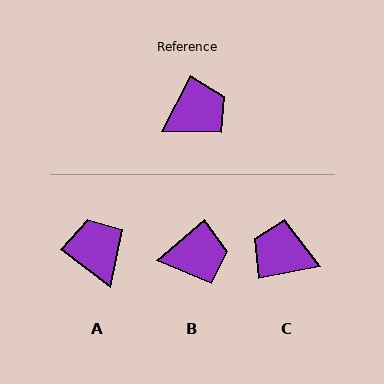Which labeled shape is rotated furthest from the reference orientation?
C, about 128 degrees away.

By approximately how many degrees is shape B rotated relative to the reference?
Approximately 22 degrees clockwise.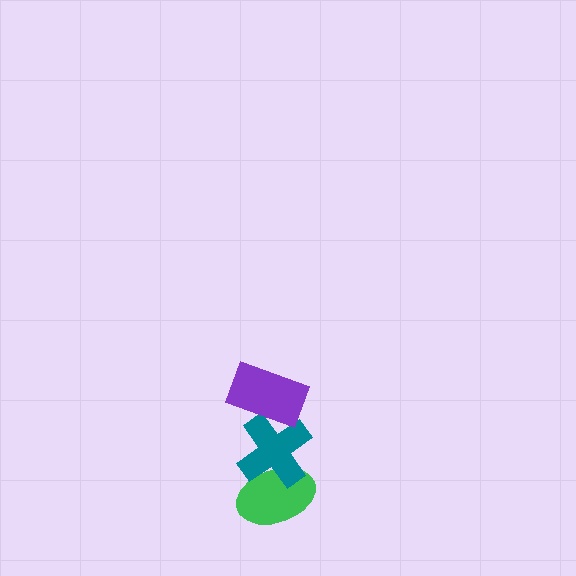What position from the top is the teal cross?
The teal cross is 2nd from the top.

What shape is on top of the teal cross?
The purple rectangle is on top of the teal cross.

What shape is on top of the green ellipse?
The teal cross is on top of the green ellipse.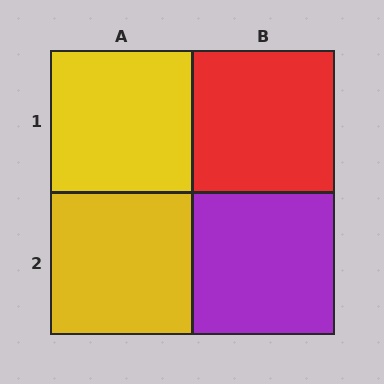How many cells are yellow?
2 cells are yellow.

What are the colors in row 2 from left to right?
Yellow, purple.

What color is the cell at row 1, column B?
Red.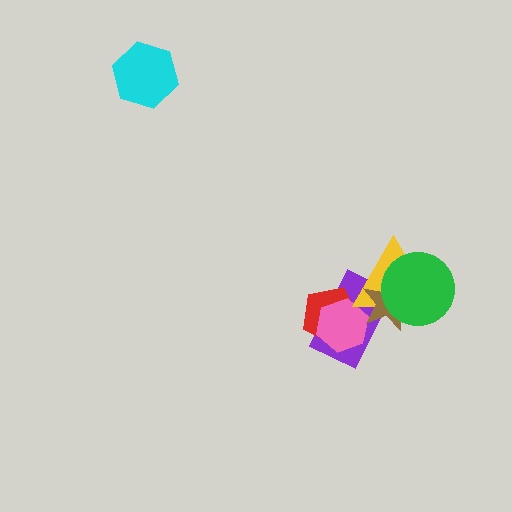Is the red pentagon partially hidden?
Yes, it is partially covered by another shape.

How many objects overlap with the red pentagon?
2 objects overlap with the red pentagon.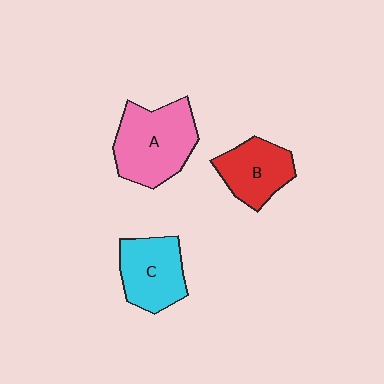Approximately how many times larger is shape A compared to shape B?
Approximately 1.5 times.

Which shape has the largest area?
Shape A (pink).